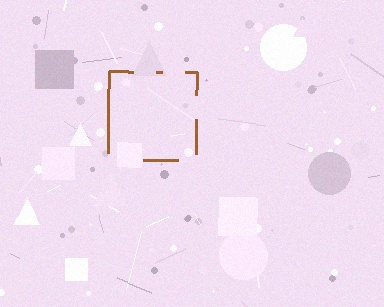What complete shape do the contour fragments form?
The contour fragments form a square.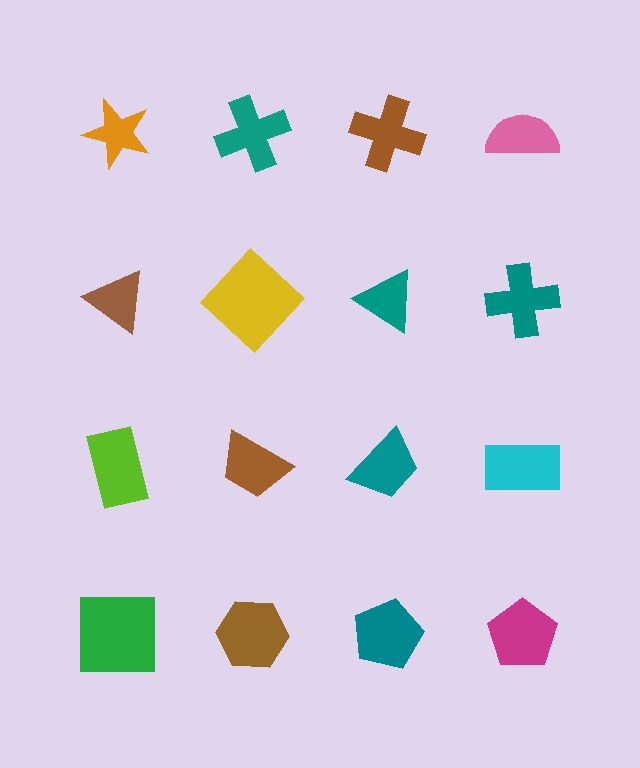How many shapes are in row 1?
4 shapes.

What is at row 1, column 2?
A teal cross.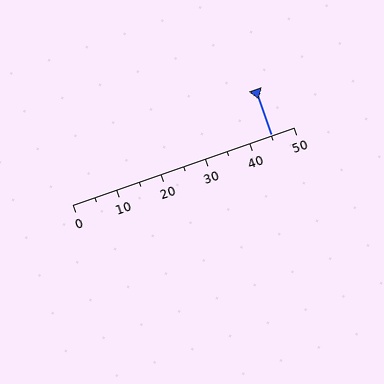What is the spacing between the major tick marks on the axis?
The major ticks are spaced 10 apart.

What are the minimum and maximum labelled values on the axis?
The axis runs from 0 to 50.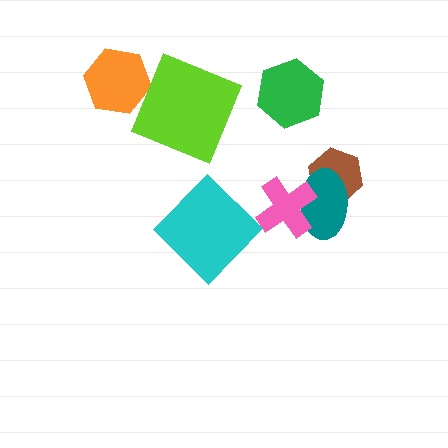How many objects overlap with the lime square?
0 objects overlap with the lime square.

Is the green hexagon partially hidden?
No, no other shape covers it.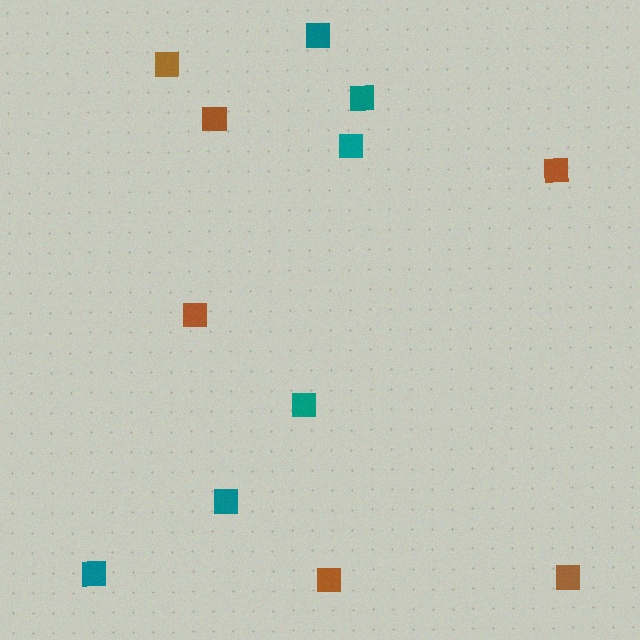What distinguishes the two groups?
There are 2 groups: one group of brown squares (6) and one group of teal squares (6).